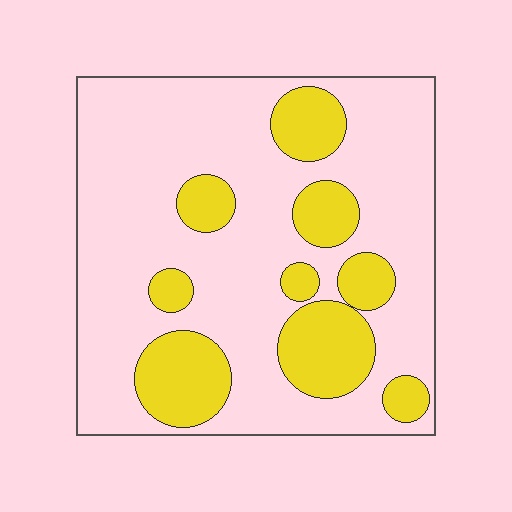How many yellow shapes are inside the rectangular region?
9.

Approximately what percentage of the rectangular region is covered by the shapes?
Approximately 25%.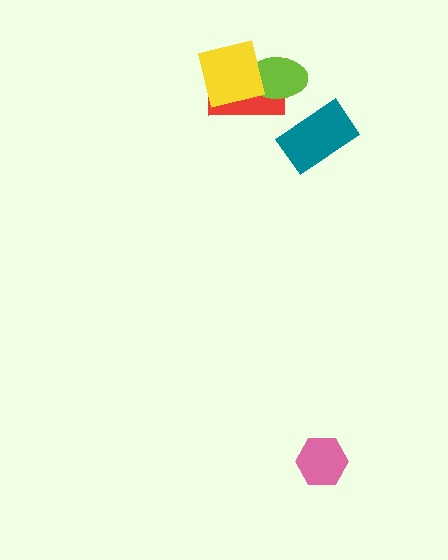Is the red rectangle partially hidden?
Yes, it is partially covered by another shape.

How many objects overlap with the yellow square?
2 objects overlap with the yellow square.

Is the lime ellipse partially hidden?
Yes, it is partially covered by another shape.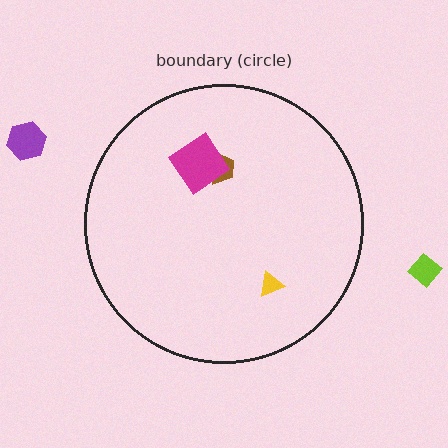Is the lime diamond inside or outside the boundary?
Outside.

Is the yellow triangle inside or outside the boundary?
Inside.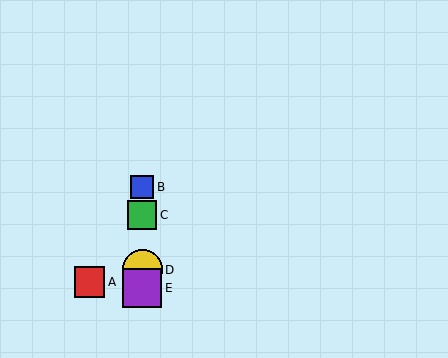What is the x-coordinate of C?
Object C is at x≈142.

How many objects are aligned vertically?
4 objects (B, C, D, E) are aligned vertically.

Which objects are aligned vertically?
Objects B, C, D, E are aligned vertically.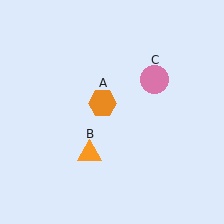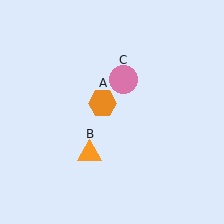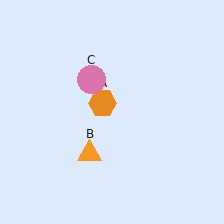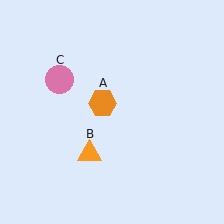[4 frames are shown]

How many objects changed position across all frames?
1 object changed position: pink circle (object C).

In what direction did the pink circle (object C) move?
The pink circle (object C) moved left.